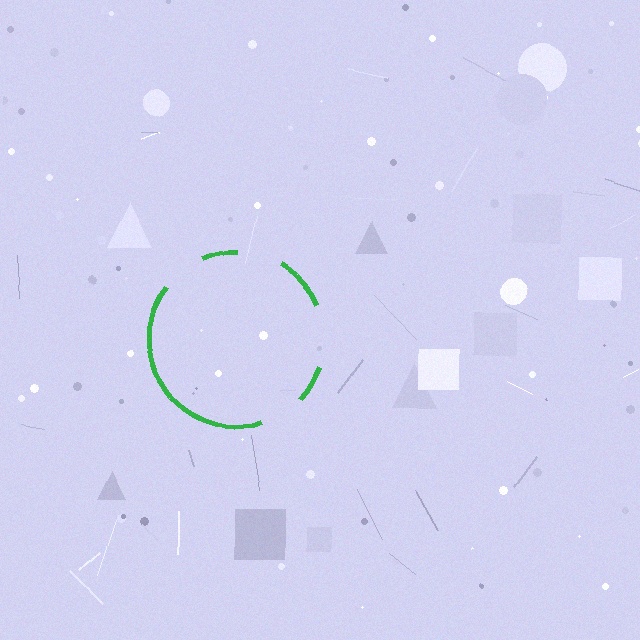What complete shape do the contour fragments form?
The contour fragments form a circle.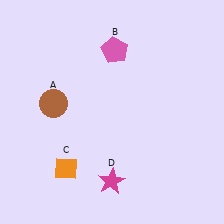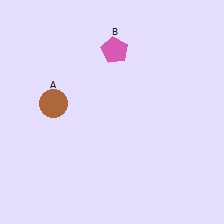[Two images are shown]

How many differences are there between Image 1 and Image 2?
There are 2 differences between the two images.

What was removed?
The magenta star (D), the orange diamond (C) were removed in Image 2.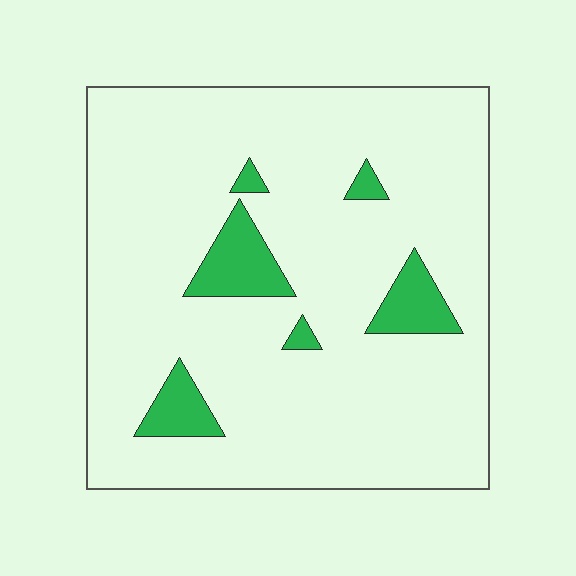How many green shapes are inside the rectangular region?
6.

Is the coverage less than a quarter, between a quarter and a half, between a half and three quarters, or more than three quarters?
Less than a quarter.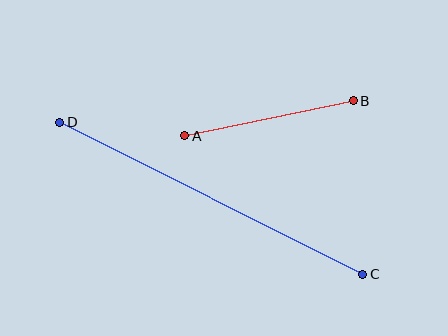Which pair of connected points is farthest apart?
Points C and D are farthest apart.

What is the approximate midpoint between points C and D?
The midpoint is at approximately (211, 198) pixels.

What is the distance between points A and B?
The distance is approximately 172 pixels.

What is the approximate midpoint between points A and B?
The midpoint is at approximately (269, 118) pixels.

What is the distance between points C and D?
The distance is approximately 339 pixels.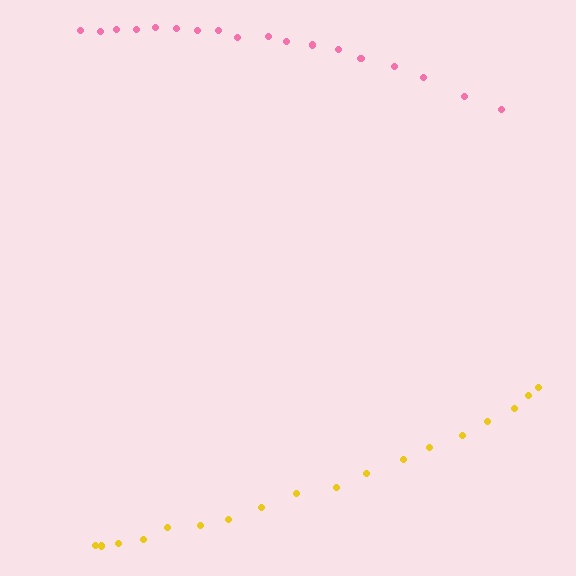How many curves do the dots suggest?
There are 2 distinct paths.